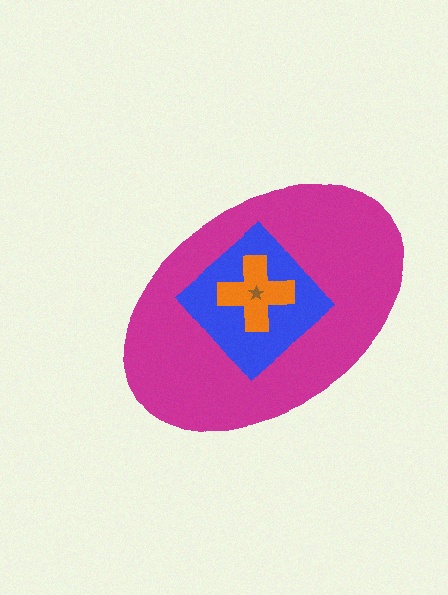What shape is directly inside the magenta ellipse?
The blue diamond.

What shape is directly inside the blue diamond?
The orange cross.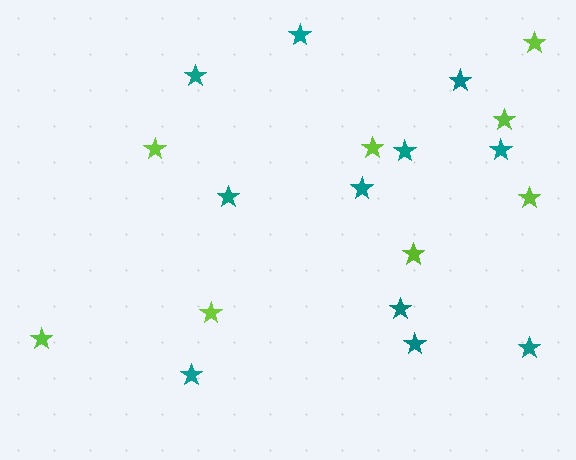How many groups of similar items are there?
There are 2 groups: one group of teal stars (11) and one group of lime stars (8).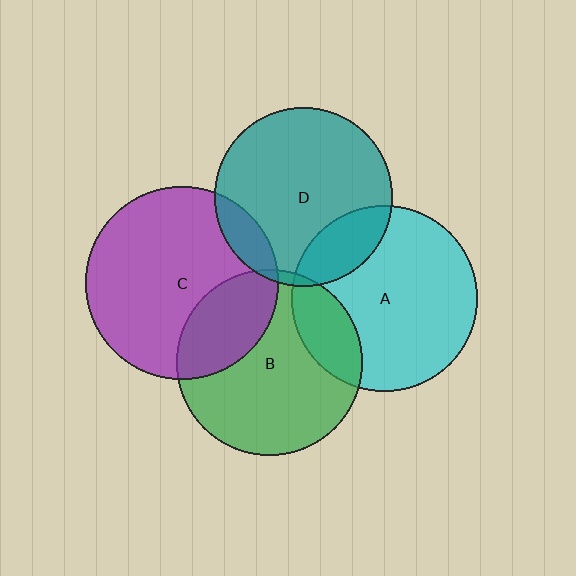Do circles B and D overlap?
Yes.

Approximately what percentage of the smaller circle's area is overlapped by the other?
Approximately 5%.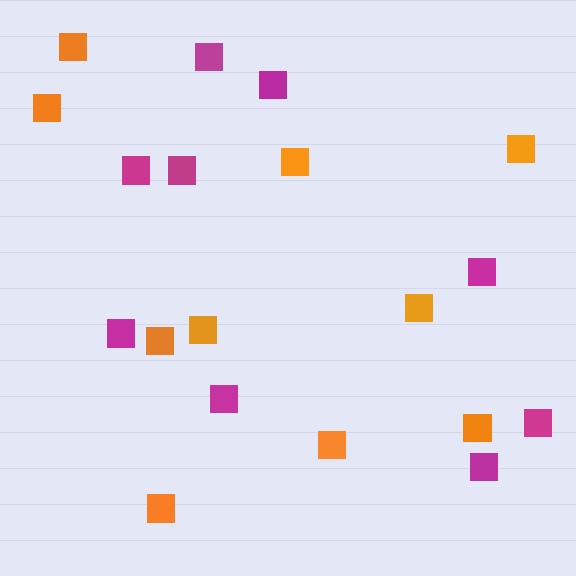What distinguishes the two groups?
There are 2 groups: one group of magenta squares (9) and one group of orange squares (10).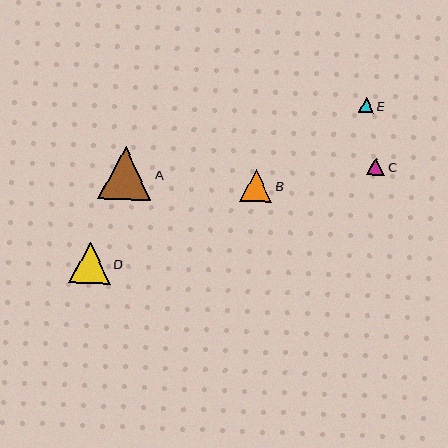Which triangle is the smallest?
Triangle E is the smallest with a size of approximately 15 pixels.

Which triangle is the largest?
Triangle A is the largest with a size of approximately 53 pixels.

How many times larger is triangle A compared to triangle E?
Triangle A is approximately 3.5 times the size of triangle E.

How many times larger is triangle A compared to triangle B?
Triangle A is approximately 1.6 times the size of triangle B.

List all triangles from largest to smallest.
From largest to smallest: A, D, B, C, E.